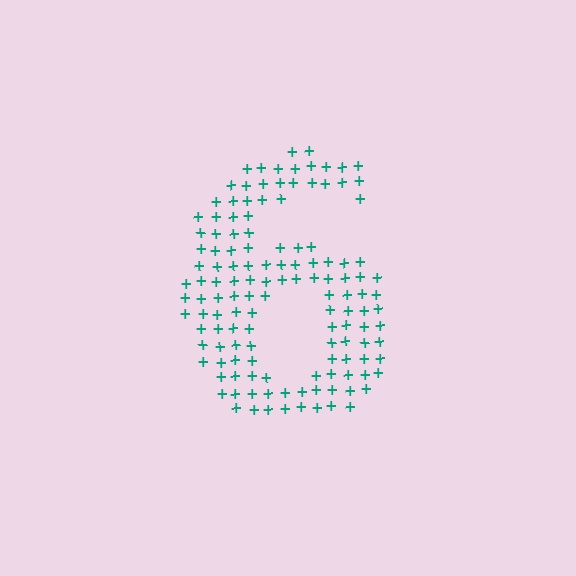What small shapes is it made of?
It is made of small plus signs.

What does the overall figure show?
The overall figure shows the digit 6.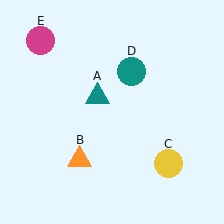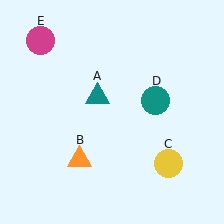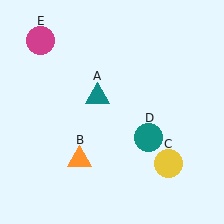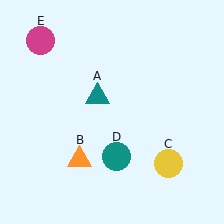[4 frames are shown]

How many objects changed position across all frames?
1 object changed position: teal circle (object D).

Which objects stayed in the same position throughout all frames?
Teal triangle (object A) and orange triangle (object B) and yellow circle (object C) and magenta circle (object E) remained stationary.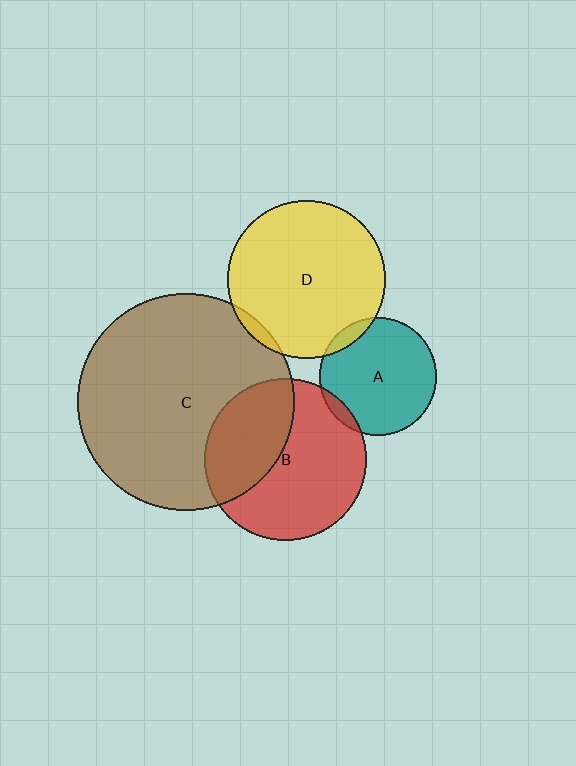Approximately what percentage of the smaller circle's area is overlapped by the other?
Approximately 5%.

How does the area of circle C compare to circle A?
Approximately 3.4 times.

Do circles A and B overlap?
Yes.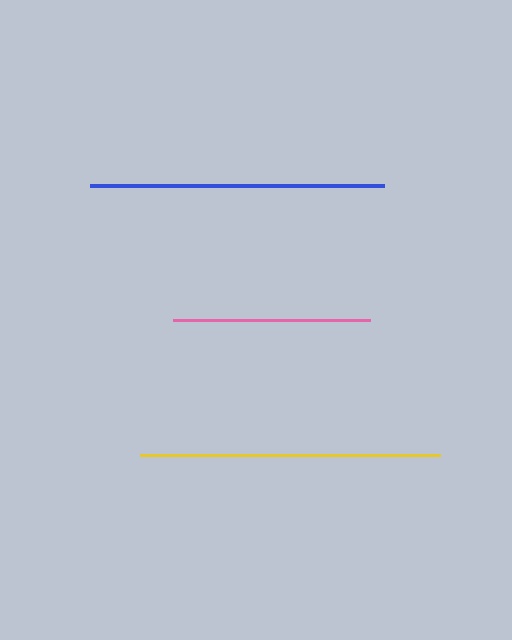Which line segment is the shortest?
The pink line is the shortest at approximately 197 pixels.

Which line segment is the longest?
The yellow line is the longest at approximately 300 pixels.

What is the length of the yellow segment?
The yellow segment is approximately 300 pixels long.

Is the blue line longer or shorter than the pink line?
The blue line is longer than the pink line.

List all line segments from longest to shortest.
From longest to shortest: yellow, blue, pink.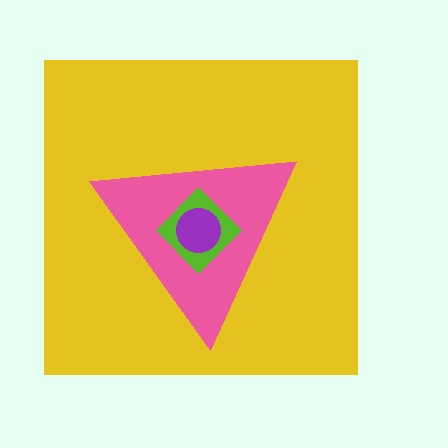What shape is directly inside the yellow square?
The pink triangle.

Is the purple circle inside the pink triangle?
Yes.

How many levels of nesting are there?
4.